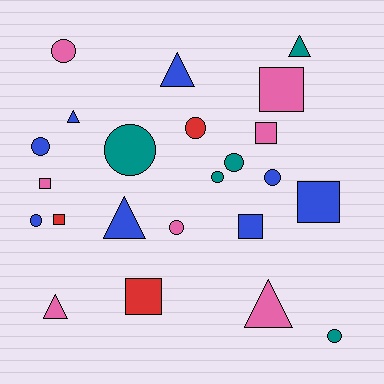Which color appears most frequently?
Blue, with 8 objects.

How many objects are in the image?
There are 23 objects.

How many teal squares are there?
There are no teal squares.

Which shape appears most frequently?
Circle, with 10 objects.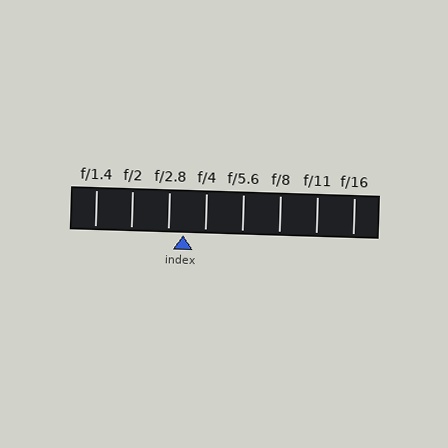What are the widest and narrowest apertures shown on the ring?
The widest aperture shown is f/1.4 and the narrowest is f/16.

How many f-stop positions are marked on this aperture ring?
There are 8 f-stop positions marked.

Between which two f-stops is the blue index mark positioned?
The index mark is between f/2.8 and f/4.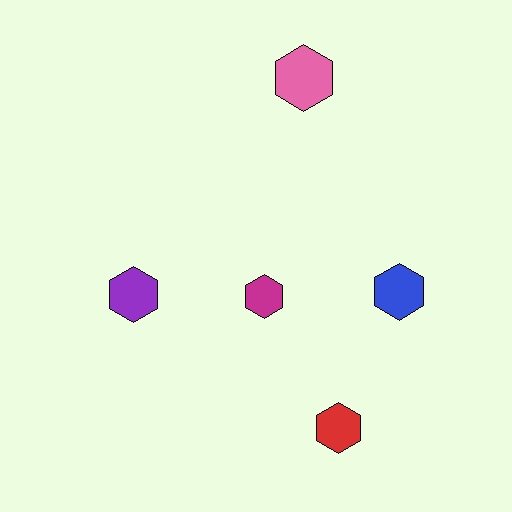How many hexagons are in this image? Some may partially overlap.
There are 5 hexagons.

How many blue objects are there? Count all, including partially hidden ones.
There is 1 blue object.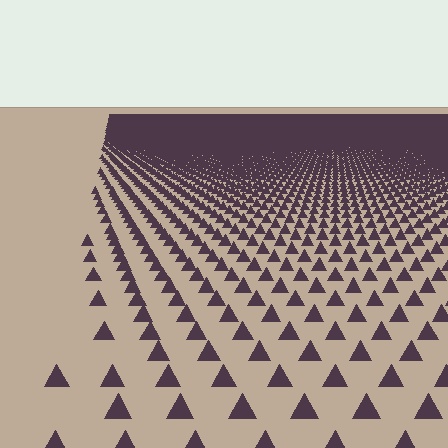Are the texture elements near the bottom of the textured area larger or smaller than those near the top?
Larger. Near the bottom, elements are closer to the viewer and appear at a bigger on-screen size.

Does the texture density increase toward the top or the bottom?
Density increases toward the top.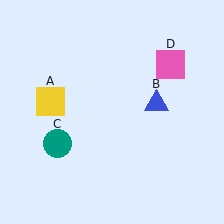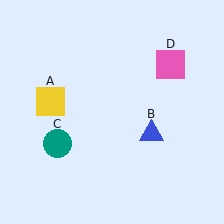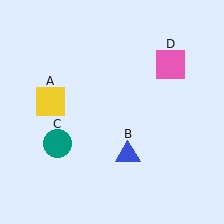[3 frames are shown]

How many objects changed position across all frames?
1 object changed position: blue triangle (object B).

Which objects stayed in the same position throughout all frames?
Yellow square (object A) and teal circle (object C) and pink square (object D) remained stationary.